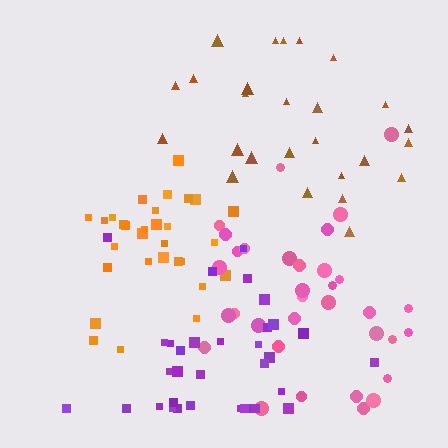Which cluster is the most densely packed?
Orange.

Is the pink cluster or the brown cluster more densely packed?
Pink.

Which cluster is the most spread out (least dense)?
Brown.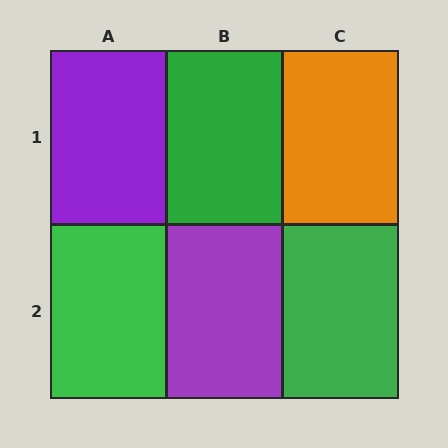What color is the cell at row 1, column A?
Purple.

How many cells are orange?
1 cell is orange.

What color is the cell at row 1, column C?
Orange.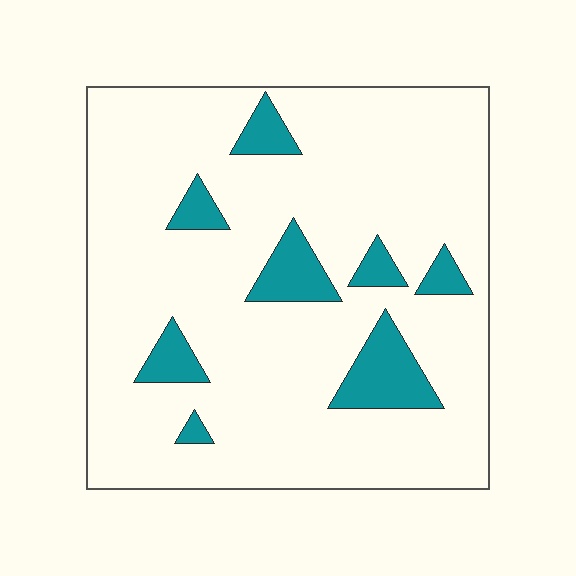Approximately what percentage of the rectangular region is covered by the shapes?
Approximately 15%.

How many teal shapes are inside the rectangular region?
8.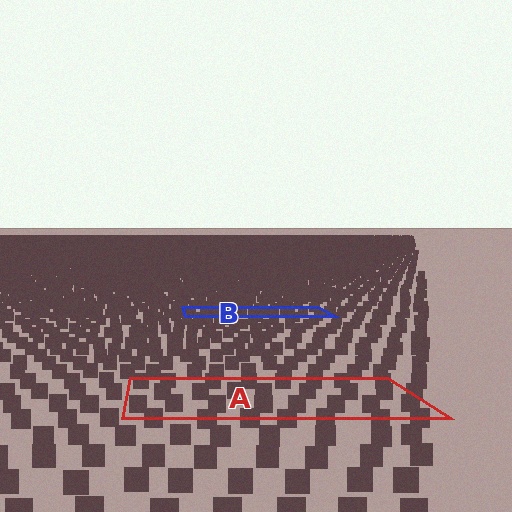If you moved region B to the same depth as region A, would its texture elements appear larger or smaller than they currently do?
They would appear larger. At a closer depth, the same texture elements are projected at a bigger on-screen size.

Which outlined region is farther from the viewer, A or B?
Region B is farther from the viewer — the texture elements inside it appear smaller and more densely packed.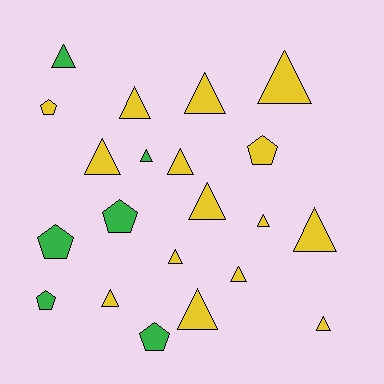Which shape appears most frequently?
Triangle, with 15 objects.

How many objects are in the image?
There are 21 objects.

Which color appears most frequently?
Yellow, with 15 objects.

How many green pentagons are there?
There are 4 green pentagons.